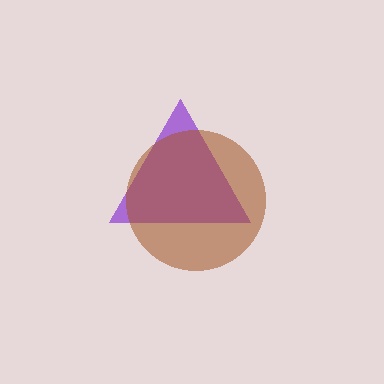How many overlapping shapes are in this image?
There are 2 overlapping shapes in the image.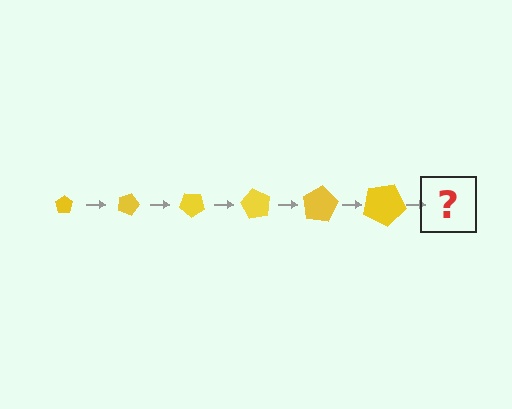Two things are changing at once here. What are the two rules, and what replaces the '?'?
The two rules are that the pentagon grows larger each step and it rotates 20 degrees each step. The '?' should be a pentagon, larger than the previous one and rotated 120 degrees from the start.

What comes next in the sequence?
The next element should be a pentagon, larger than the previous one and rotated 120 degrees from the start.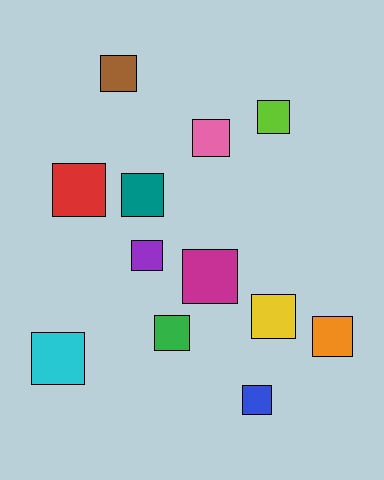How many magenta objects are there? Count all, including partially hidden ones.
There is 1 magenta object.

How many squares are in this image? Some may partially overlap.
There are 12 squares.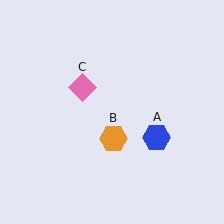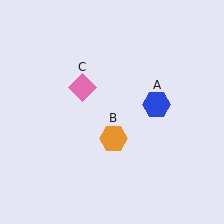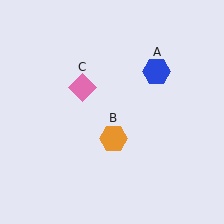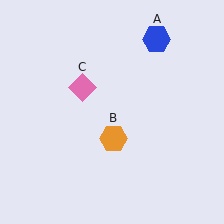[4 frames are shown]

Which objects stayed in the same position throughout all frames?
Orange hexagon (object B) and pink diamond (object C) remained stationary.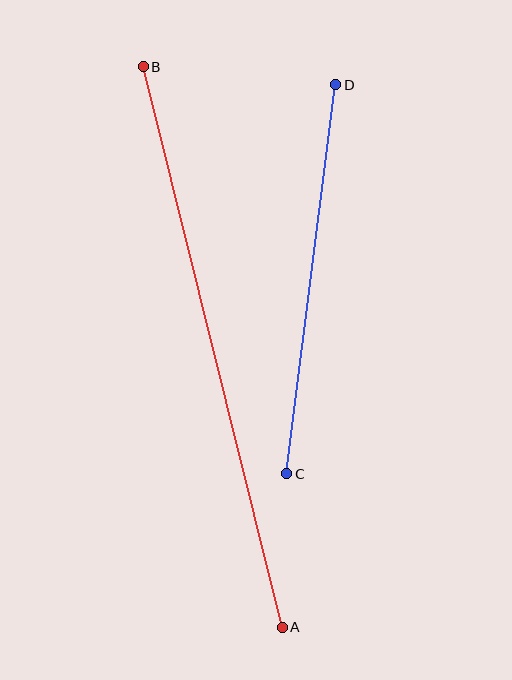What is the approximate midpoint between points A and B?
The midpoint is at approximately (213, 347) pixels.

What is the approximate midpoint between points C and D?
The midpoint is at approximately (311, 279) pixels.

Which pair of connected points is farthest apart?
Points A and B are farthest apart.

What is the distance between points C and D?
The distance is approximately 392 pixels.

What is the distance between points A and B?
The distance is approximately 577 pixels.